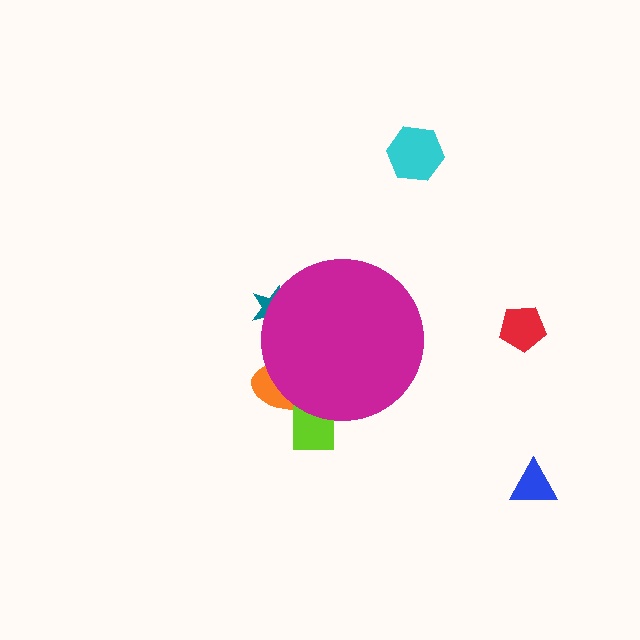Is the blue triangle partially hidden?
No, the blue triangle is fully visible.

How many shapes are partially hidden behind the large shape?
3 shapes are partially hidden.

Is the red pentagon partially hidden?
No, the red pentagon is fully visible.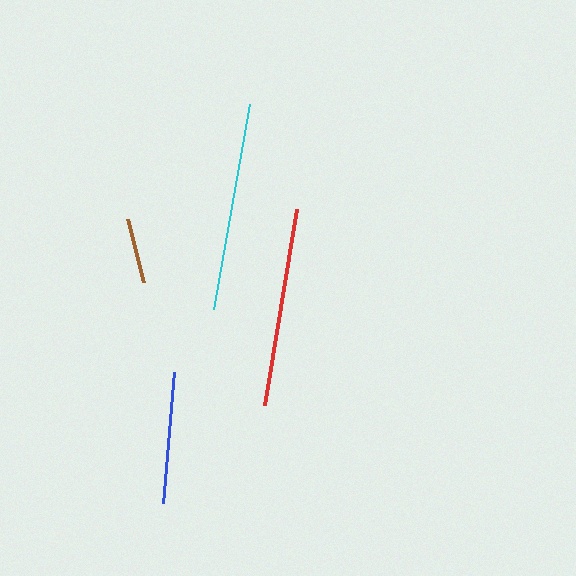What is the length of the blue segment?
The blue segment is approximately 131 pixels long.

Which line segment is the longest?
The cyan line is the longest at approximately 208 pixels.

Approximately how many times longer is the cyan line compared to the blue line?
The cyan line is approximately 1.6 times the length of the blue line.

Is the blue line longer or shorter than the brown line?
The blue line is longer than the brown line.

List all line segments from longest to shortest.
From longest to shortest: cyan, red, blue, brown.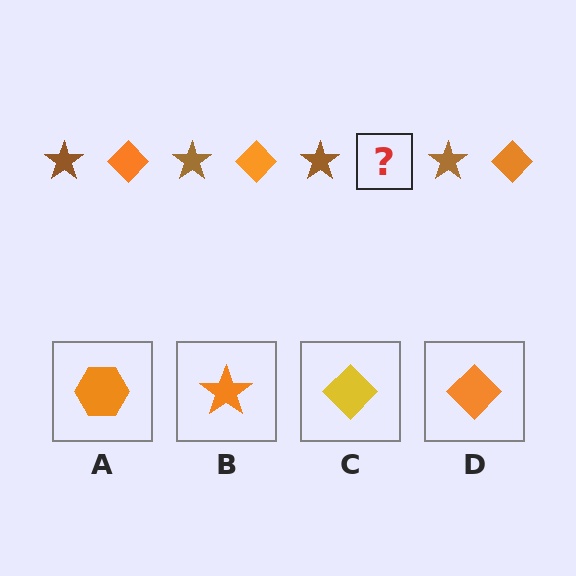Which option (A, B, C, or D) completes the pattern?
D.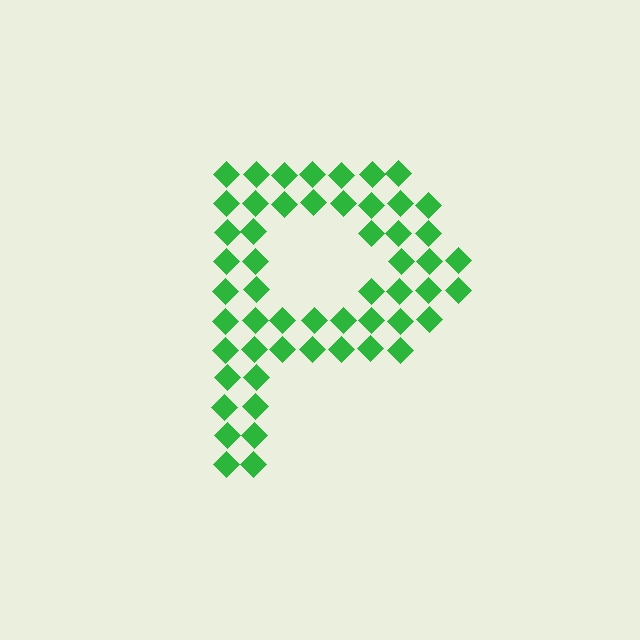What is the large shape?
The large shape is the letter P.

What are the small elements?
The small elements are diamonds.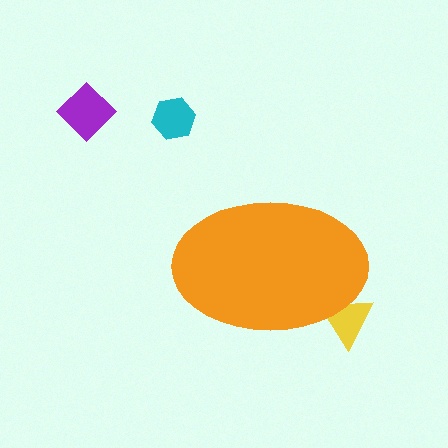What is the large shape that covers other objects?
An orange ellipse.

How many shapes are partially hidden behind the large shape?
1 shape is partially hidden.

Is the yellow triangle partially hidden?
Yes, the yellow triangle is partially hidden behind the orange ellipse.